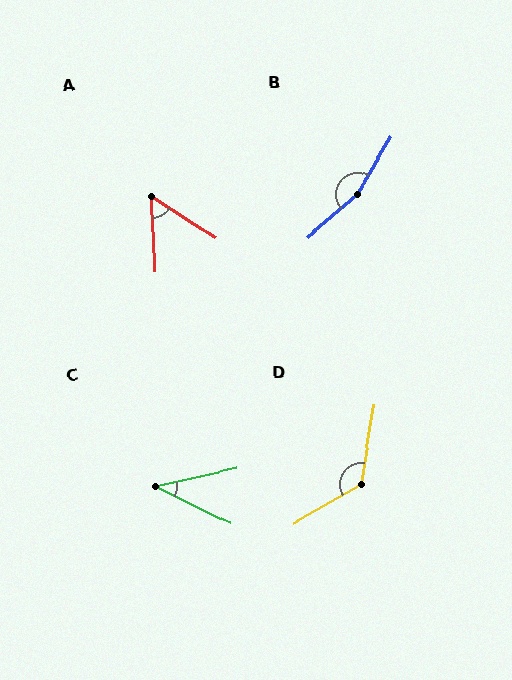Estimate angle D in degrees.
Approximately 130 degrees.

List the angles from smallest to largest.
C (39°), A (55°), D (130°), B (162°).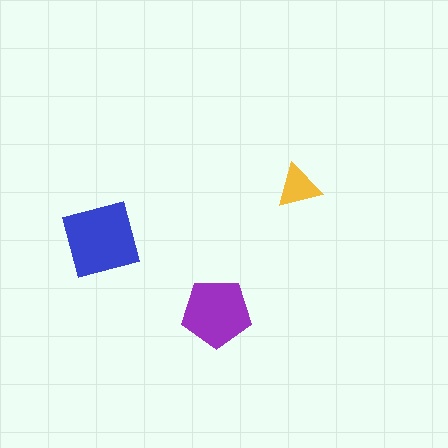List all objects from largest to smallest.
The blue square, the purple pentagon, the yellow triangle.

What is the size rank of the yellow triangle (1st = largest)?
3rd.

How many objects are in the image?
There are 3 objects in the image.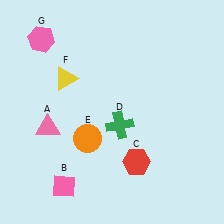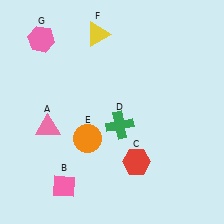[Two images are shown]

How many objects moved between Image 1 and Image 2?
1 object moved between the two images.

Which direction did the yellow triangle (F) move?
The yellow triangle (F) moved up.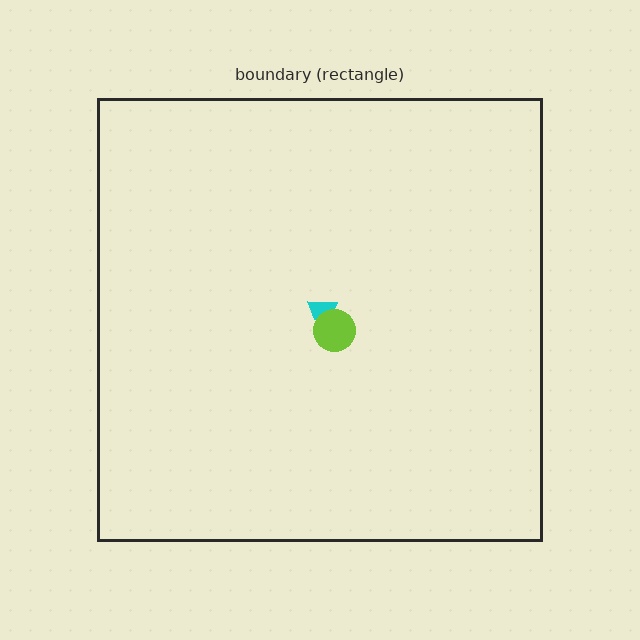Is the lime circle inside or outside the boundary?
Inside.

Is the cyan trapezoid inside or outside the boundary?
Inside.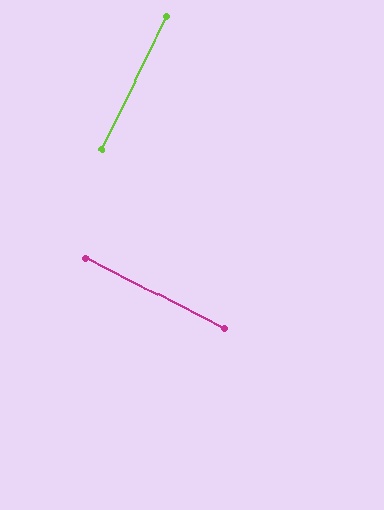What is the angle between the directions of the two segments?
Approximately 89 degrees.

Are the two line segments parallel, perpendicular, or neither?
Perpendicular — they meet at approximately 89°.